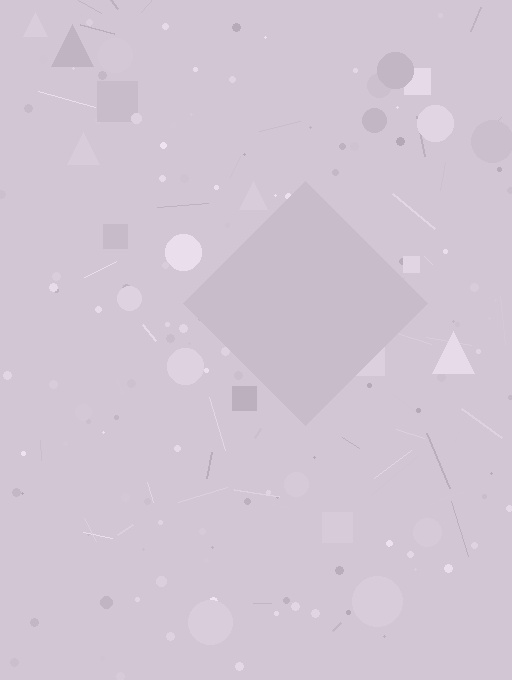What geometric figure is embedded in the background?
A diamond is embedded in the background.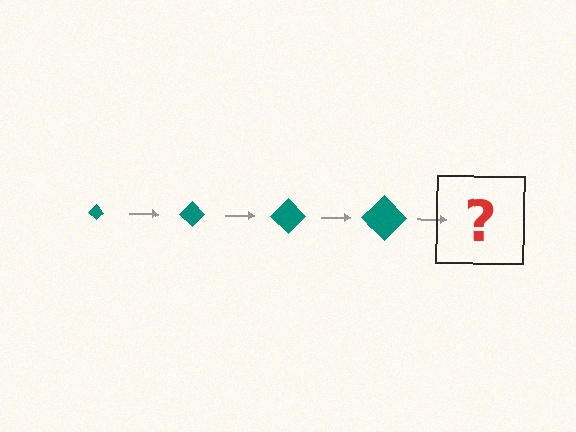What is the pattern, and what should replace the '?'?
The pattern is that the diamond gets progressively larger each step. The '?' should be a teal diamond, larger than the previous one.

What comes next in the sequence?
The next element should be a teal diamond, larger than the previous one.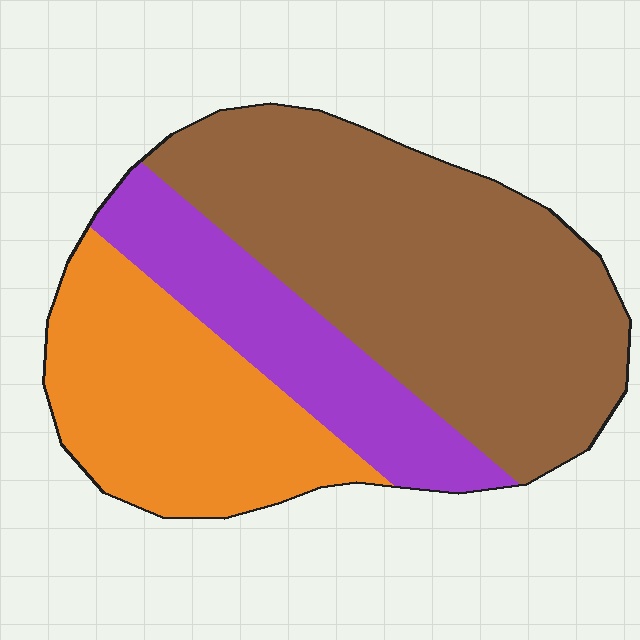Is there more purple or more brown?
Brown.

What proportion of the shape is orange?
Orange covers roughly 30% of the shape.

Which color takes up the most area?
Brown, at roughly 50%.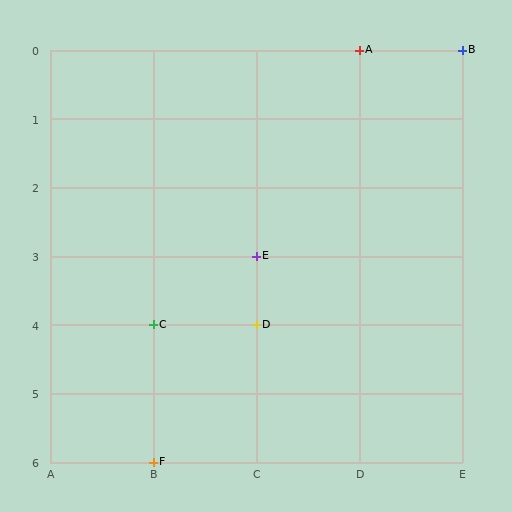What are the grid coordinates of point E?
Point E is at grid coordinates (C, 3).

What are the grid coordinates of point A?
Point A is at grid coordinates (D, 0).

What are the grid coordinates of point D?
Point D is at grid coordinates (C, 4).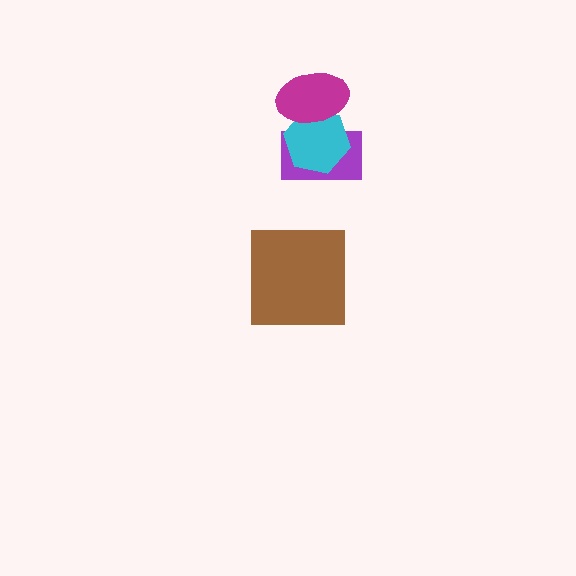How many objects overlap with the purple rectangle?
2 objects overlap with the purple rectangle.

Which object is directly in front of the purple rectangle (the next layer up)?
The cyan hexagon is directly in front of the purple rectangle.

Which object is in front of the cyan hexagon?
The magenta ellipse is in front of the cyan hexagon.